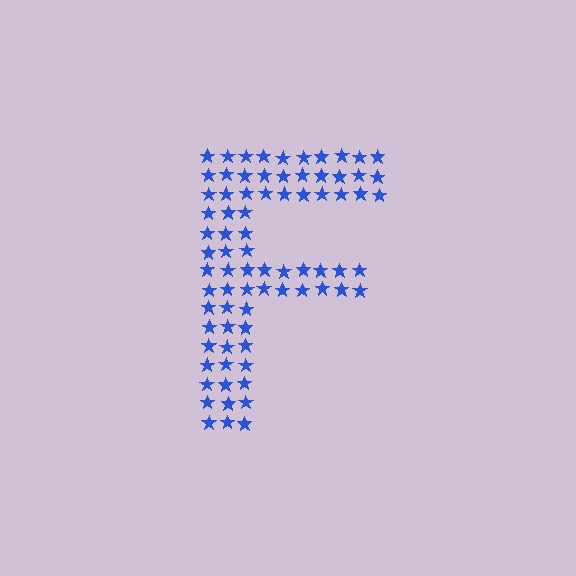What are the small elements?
The small elements are stars.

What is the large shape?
The large shape is the letter F.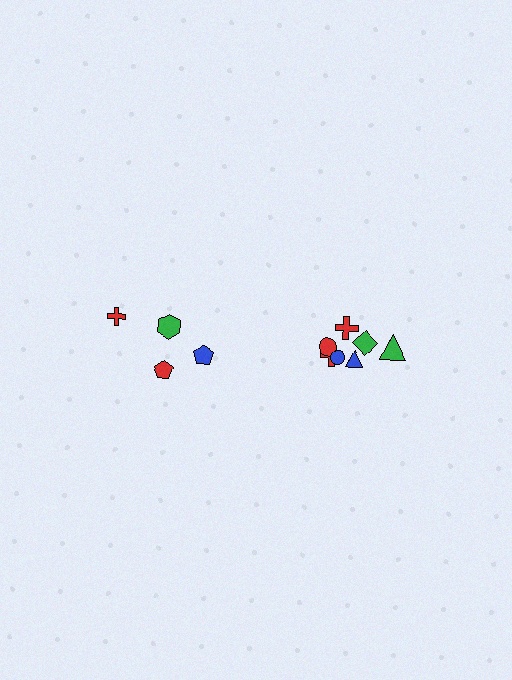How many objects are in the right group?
There are 7 objects.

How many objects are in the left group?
There are 4 objects.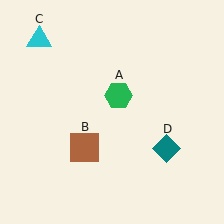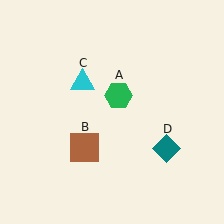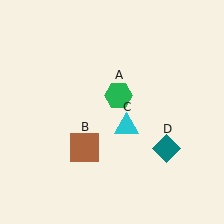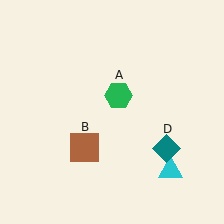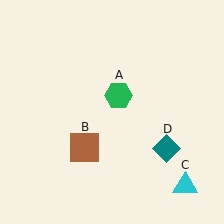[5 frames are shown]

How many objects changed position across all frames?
1 object changed position: cyan triangle (object C).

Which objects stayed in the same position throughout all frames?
Green hexagon (object A) and brown square (object B) and teal diamond (object D) remained stationary.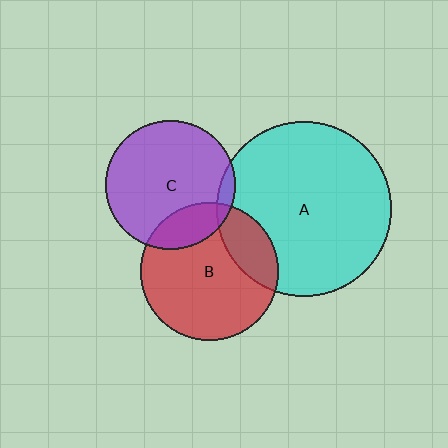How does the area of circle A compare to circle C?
Approximately 1.8 times.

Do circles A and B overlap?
Yes.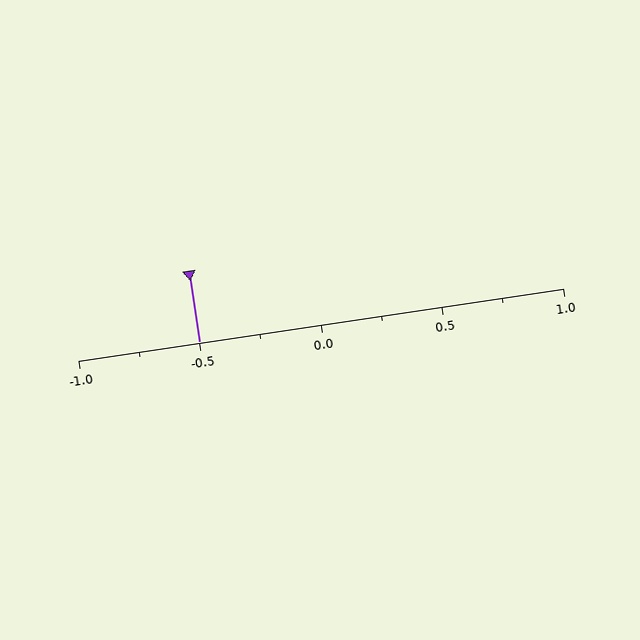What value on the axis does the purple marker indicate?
The marker indicates approximately -0.5.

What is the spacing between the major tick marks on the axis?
The major ticks are spaced 0.5 apart.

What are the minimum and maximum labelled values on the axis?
The axis runs from -1.0 to 1.0.